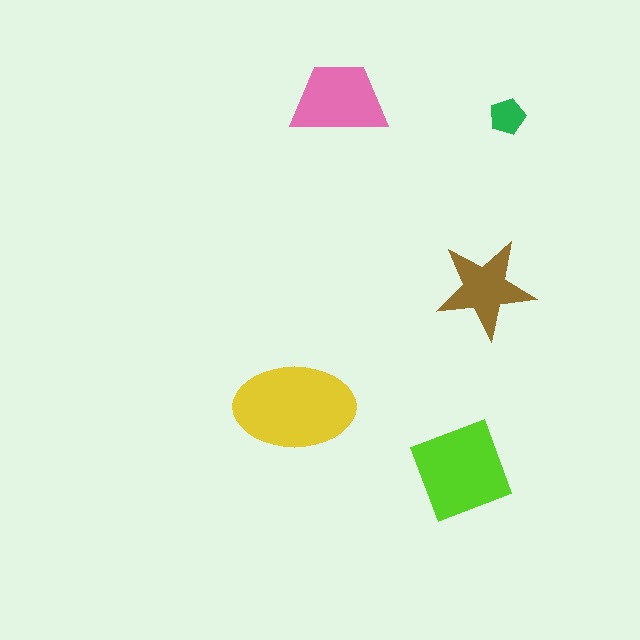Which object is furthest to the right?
The green pentagon is rightmost.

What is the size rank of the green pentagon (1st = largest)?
5th.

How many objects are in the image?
There are 5 objects in the image.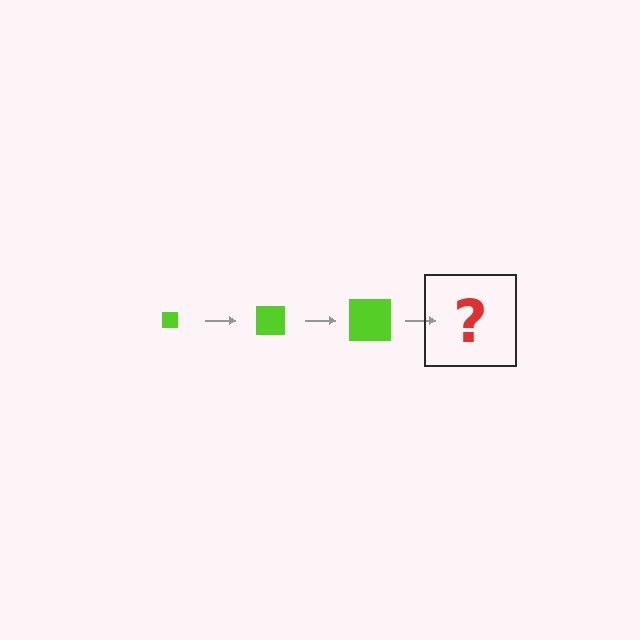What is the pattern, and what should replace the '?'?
The pattern is that the square gets progressively larger each step. The '?' should be a lime square, larger than the previous one.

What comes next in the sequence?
The next element should be a lime square, larger than the previous one.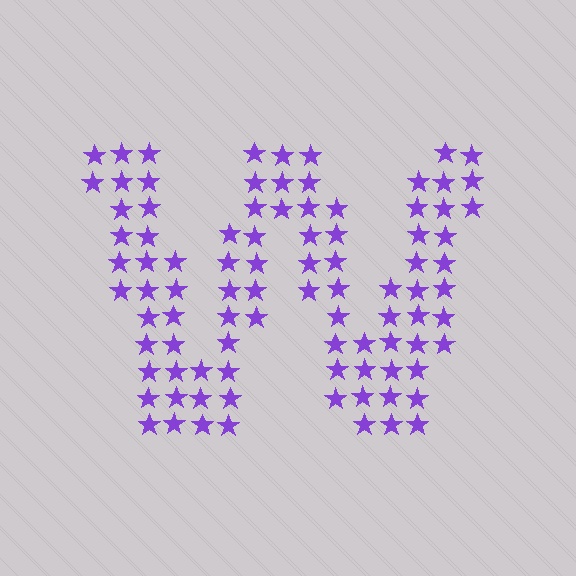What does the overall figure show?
The overall figure shows the letter W.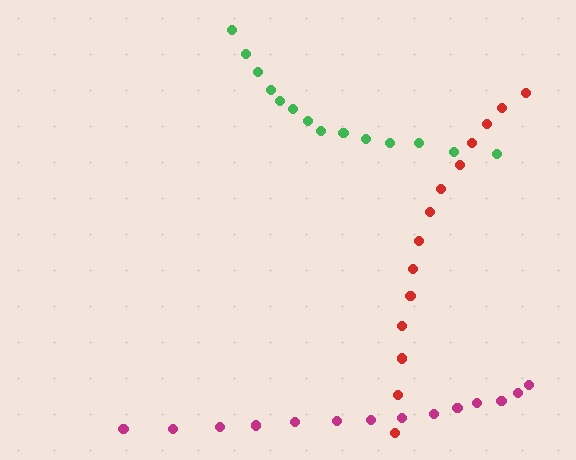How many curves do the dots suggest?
There are 3 distinct paths.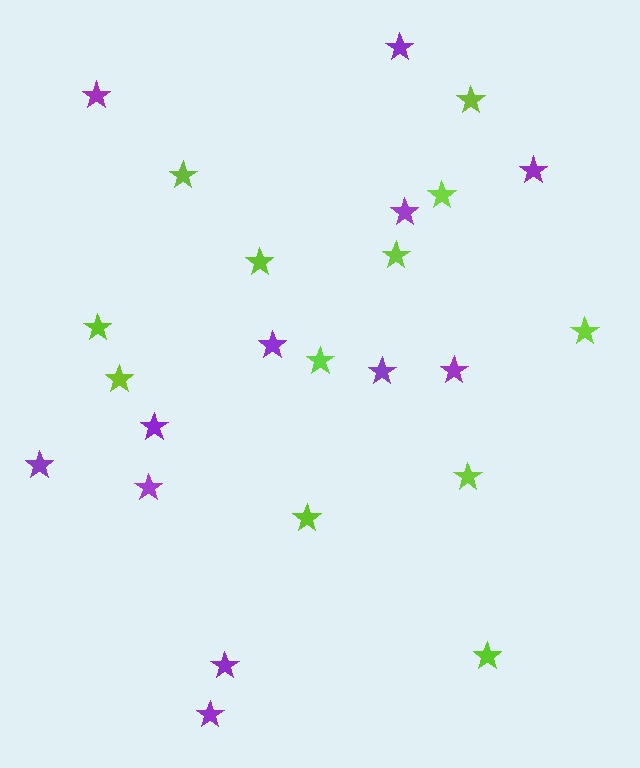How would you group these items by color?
There are 2 groups: one group of lime stars (12) and one group of purple stars (12).